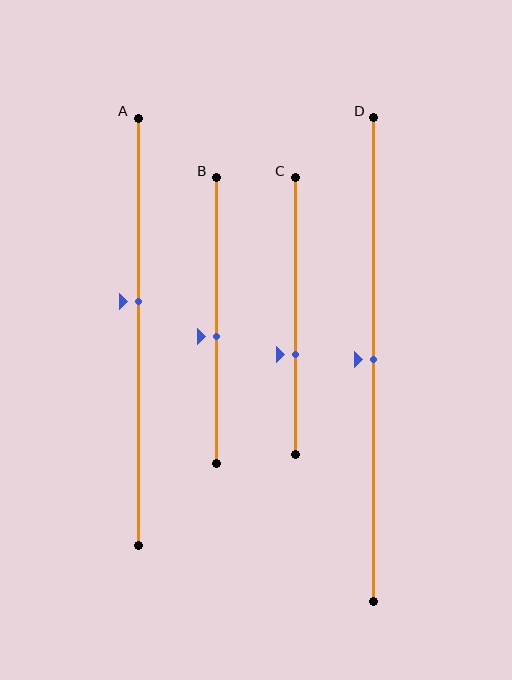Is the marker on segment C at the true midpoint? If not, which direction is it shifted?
No, the marker on segment C is shifted downward by about 14% of the segment length.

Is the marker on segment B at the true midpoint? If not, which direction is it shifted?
No, the marker on segment B is shifted downward by about 6% of the segment length.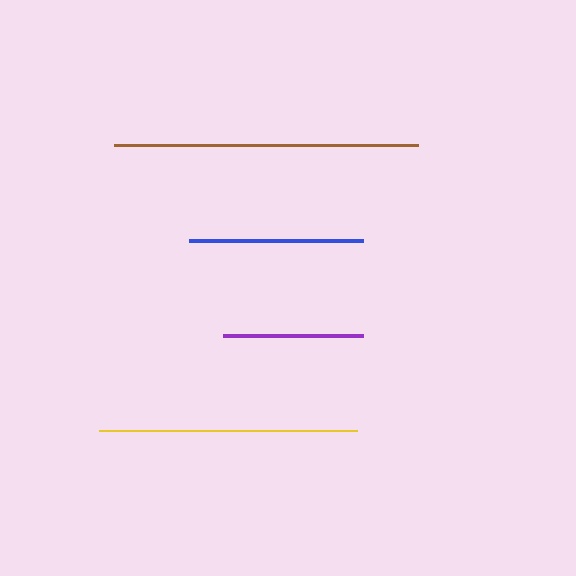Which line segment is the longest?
The brown line is the longest at approximately 305 pixels.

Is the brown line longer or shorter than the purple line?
The brown line is longer than the purple line.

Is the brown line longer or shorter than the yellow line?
The brown line is longer than the yellow line.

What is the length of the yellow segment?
The yellow segment is approximately 258 pixels long.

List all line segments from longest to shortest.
From longest to shortest: brown, yellow, blue, purple.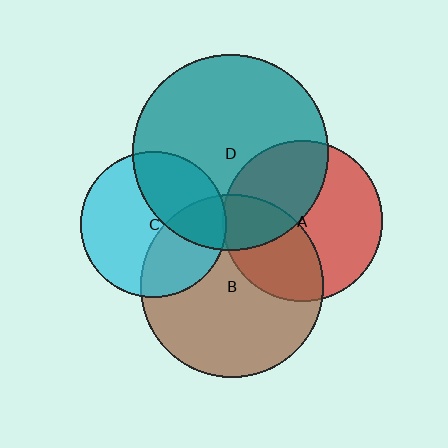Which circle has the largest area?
Circle D (teal).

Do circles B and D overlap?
Yes.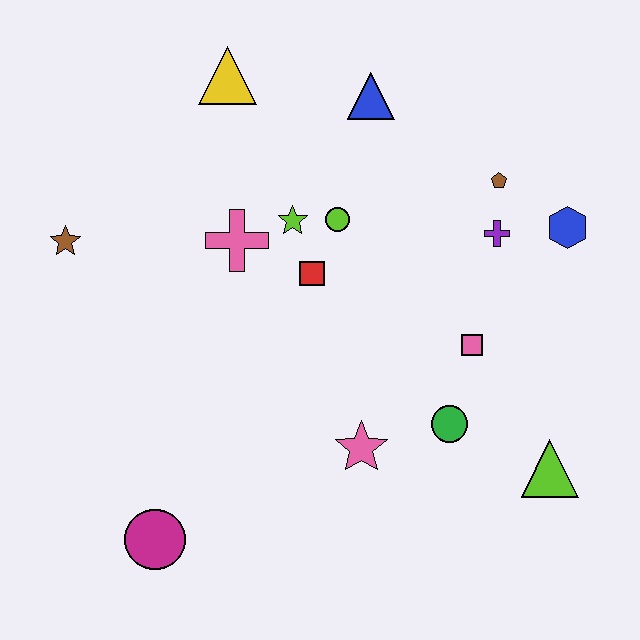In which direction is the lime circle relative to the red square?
The lime circle is above the red square.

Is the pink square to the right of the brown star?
Yes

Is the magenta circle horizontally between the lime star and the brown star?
Yes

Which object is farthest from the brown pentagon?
The magenta circle is farthest from the brown pentagon.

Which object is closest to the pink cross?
The lime star is closest to the pink cross.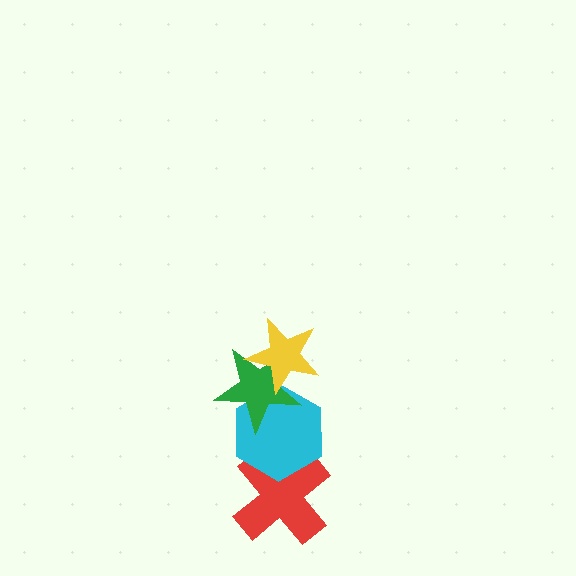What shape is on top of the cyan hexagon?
The green star is on top of the cyan hexagon.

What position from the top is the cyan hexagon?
The cyan hexagon is 3rd from the top.